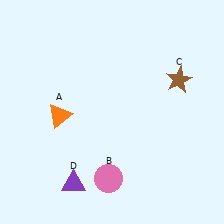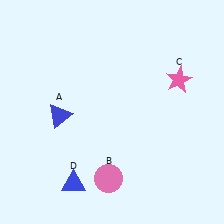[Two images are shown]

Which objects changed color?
A changed from orange to blue. C changed from brown to pink. D changed from purple to blue.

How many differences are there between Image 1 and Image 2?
There are 3 differences between the two images.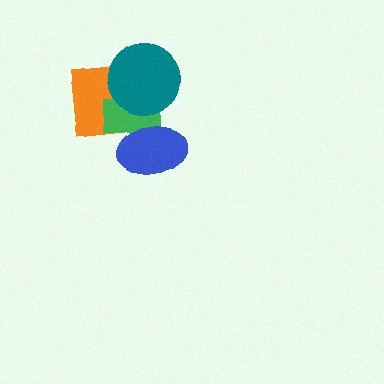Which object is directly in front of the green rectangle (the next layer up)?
The teal circle is directly in front of the green rectangle.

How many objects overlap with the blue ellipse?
2 objects overlap with the blue ellipse.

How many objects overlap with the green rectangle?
3 objects overlap with the green rectangle.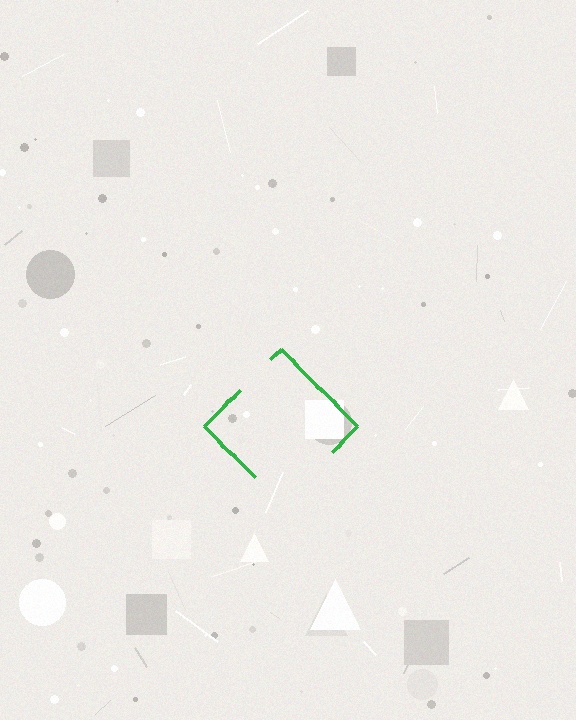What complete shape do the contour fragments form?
The contour fragments form a diamond.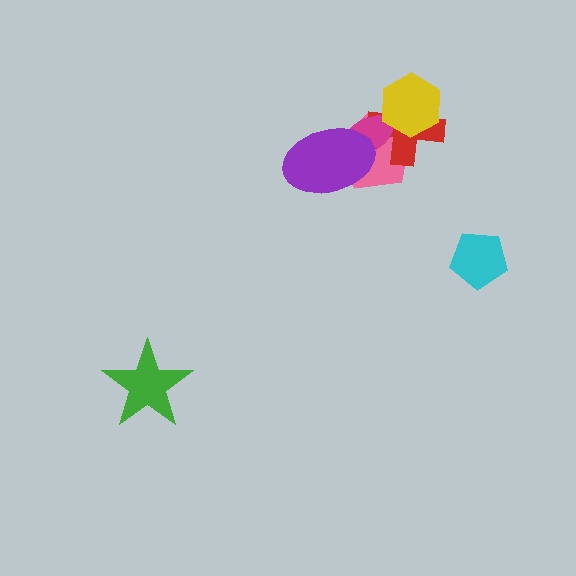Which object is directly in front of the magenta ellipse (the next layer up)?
The yellow hexagon is directly in front of the magenta ellipse.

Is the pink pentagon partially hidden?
Yes, it is partially covered by another shape.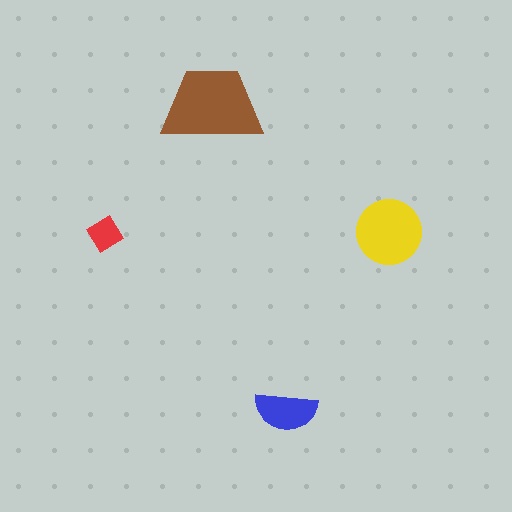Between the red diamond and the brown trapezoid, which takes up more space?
The brown trapezoid.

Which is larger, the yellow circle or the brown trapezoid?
The brown trapezoid.